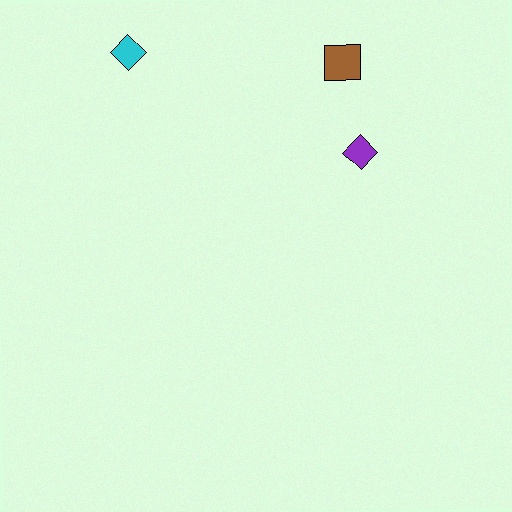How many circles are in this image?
There are no circles.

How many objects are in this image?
There are 3 objects.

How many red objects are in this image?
There are no red objects.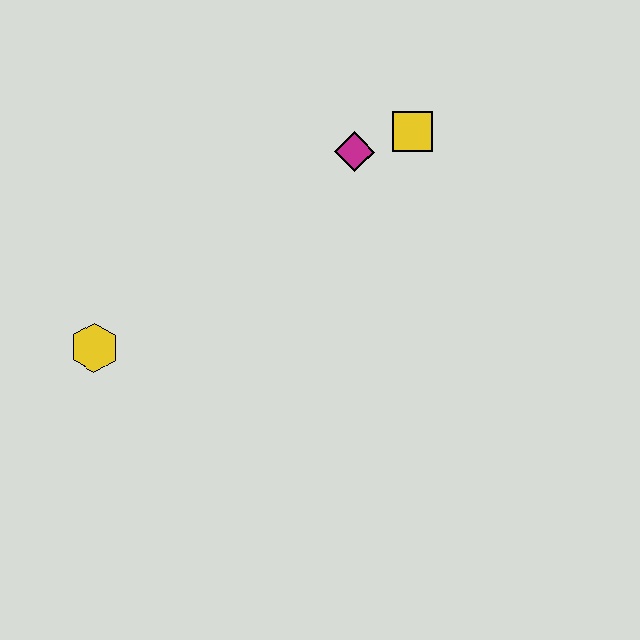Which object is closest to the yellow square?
The magenta diamond is closest to the yellow square.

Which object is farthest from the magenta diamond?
The yellow hexagon is farthest from the magenta diamond.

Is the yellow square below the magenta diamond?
No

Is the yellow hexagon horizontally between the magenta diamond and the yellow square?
No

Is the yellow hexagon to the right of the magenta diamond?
No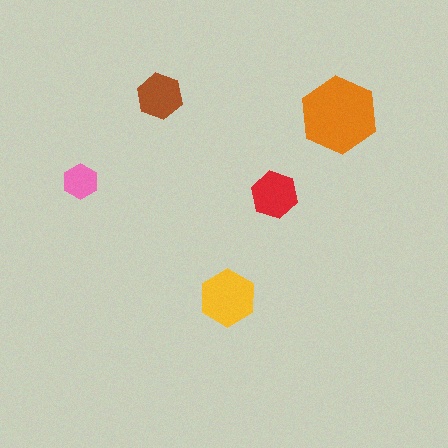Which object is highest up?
The brown hexagon is topmost.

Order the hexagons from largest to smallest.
the orange one, the yellow one, the red one, the brown one, the pink one.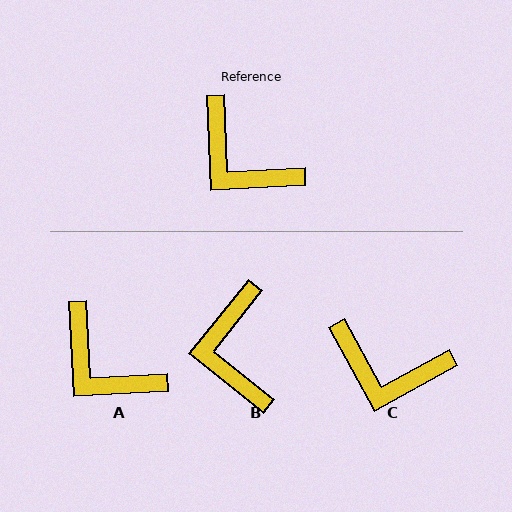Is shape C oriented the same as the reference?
No, it is off by about 26 degrees.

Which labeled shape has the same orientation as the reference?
A.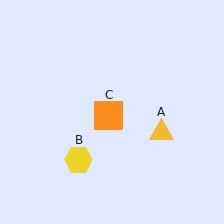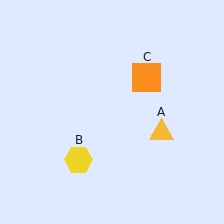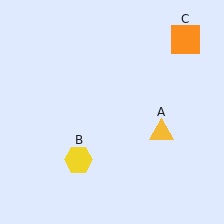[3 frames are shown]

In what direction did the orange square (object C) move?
The orange square (object C) moved up and to the right.